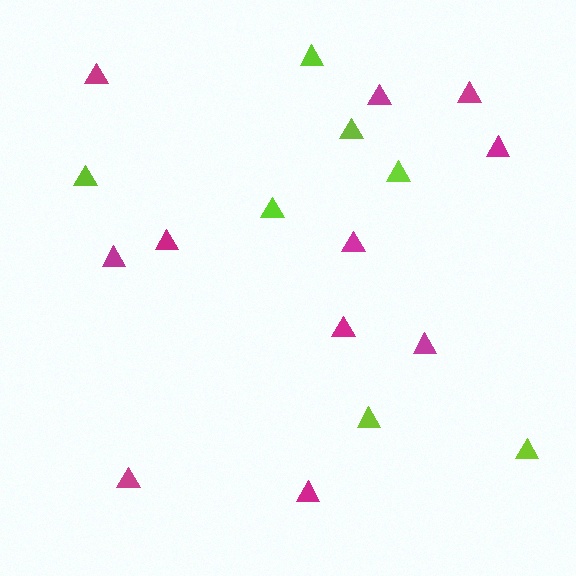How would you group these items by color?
There are 2 groups: one group of magenta triangles (11) and one group of lime triangles (7).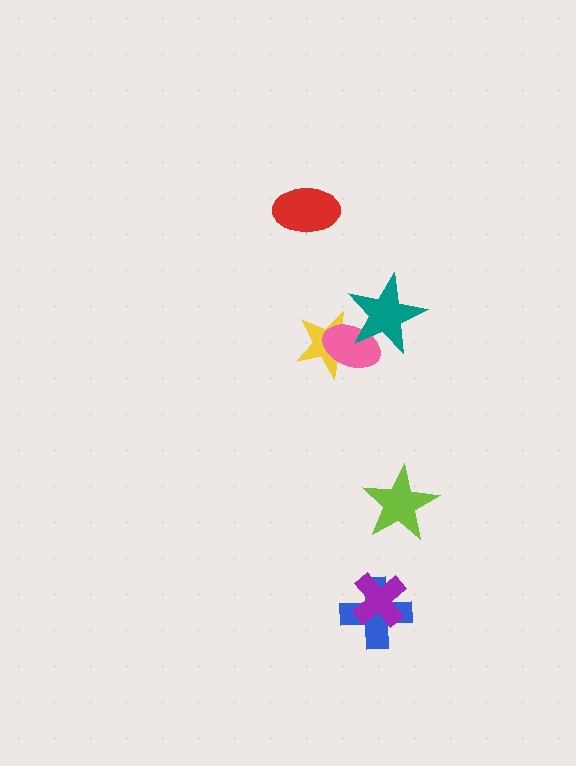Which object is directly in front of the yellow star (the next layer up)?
The pink ellipse is directly in front of the yellow star.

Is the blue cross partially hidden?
Yes, it is partially covered by another shape.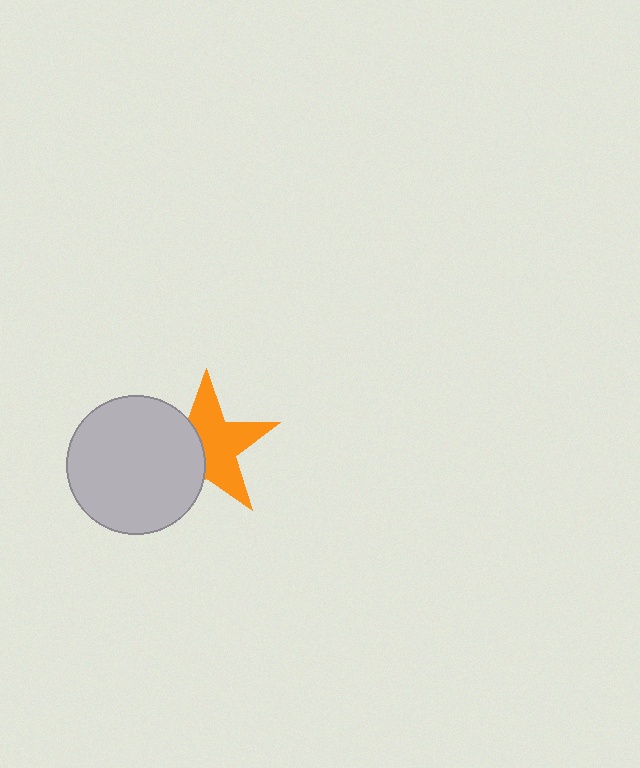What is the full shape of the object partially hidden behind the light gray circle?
The partially hidden object is an orange star.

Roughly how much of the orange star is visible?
About half of it is visible (roughly 60%).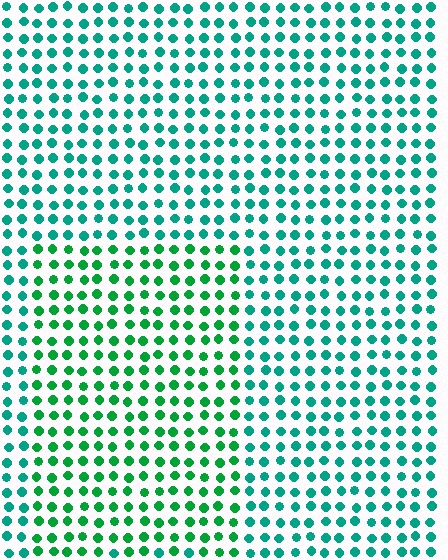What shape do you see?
I see a rectangle.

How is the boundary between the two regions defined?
The boundary is defined purely by a slight shift in hue (about 30 degrees). Spacing, size, and orientation are identical on both sides.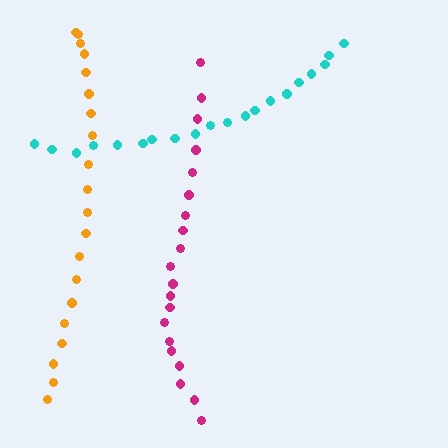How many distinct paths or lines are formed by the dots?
There are 3 distinct paths.